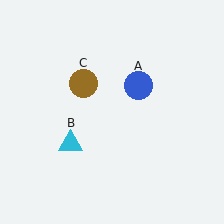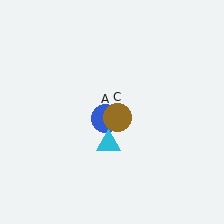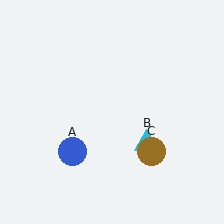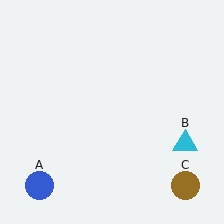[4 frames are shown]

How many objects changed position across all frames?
3 objects changed position: blue circle (object A), cyan triangle (object B), brown circle (object C).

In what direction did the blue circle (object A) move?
The blue circle (object A) moved down and to the left.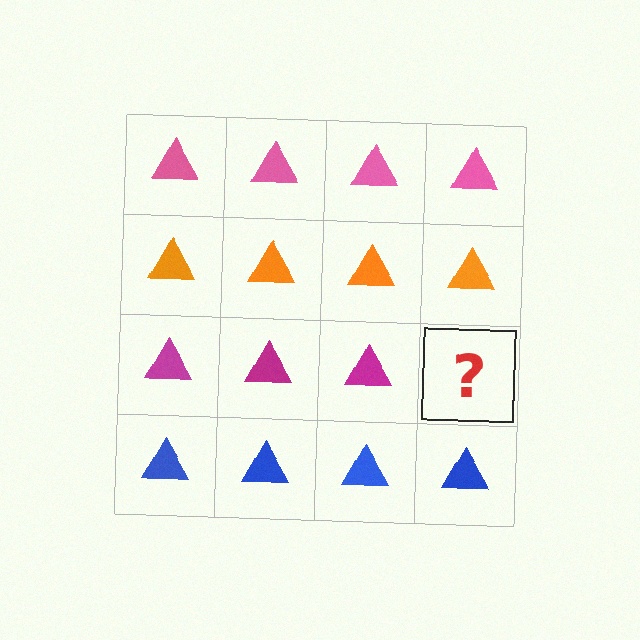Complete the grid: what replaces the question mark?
The question mark should be replaced with a magenta triangle.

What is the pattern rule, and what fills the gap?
The rule is that each row has a consistent color. The gap should be filled with a magenta triangle.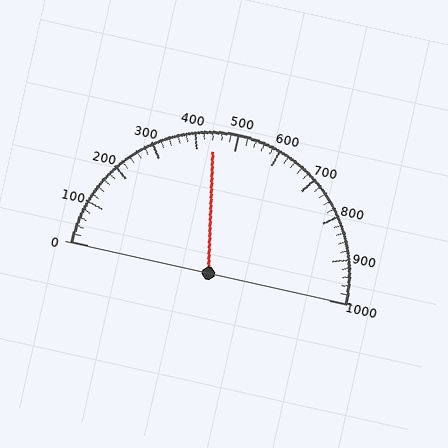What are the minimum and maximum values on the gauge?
The gauge ranges from 0 to 1000.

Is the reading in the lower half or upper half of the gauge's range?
The reading is in the lower half of the range (0 to 1000).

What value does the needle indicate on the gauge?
The needle indicates approximately 440.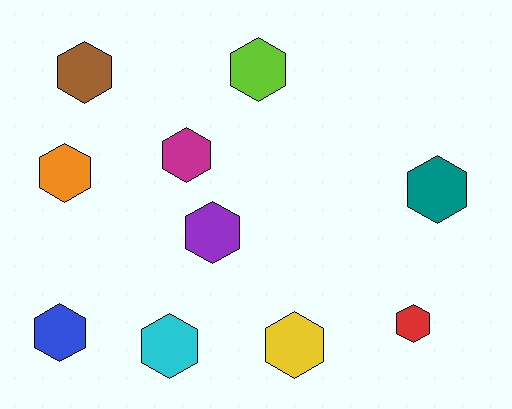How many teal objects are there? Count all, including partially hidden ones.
There is 1 teal object.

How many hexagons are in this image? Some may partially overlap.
There are 10 hexagons.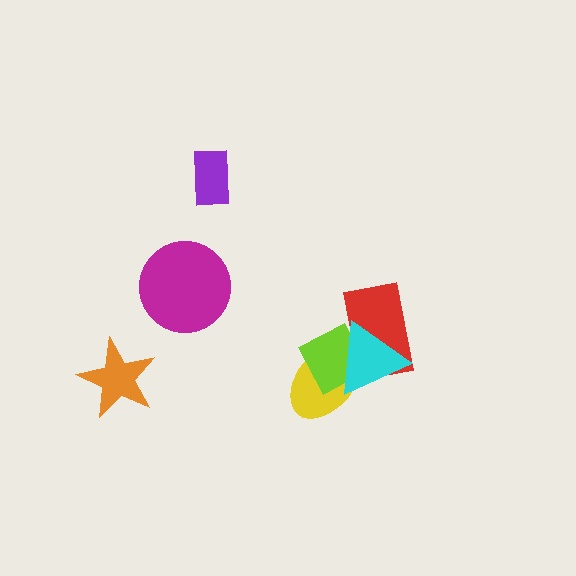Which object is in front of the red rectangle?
The cyan triangle is in front of the red rectangle.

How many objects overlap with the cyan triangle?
3 objects overlap with the cyan triangle.